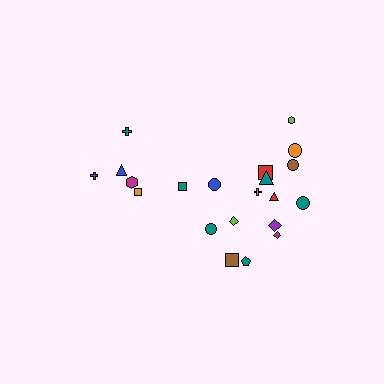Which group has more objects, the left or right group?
The right group.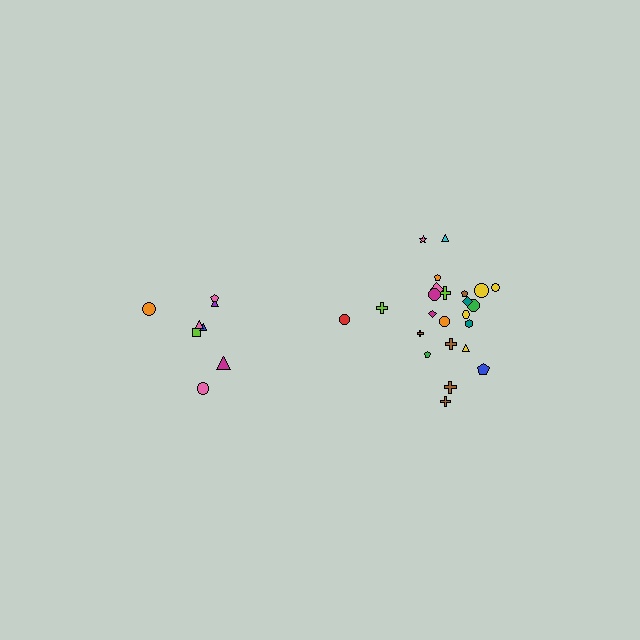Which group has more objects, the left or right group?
The right group.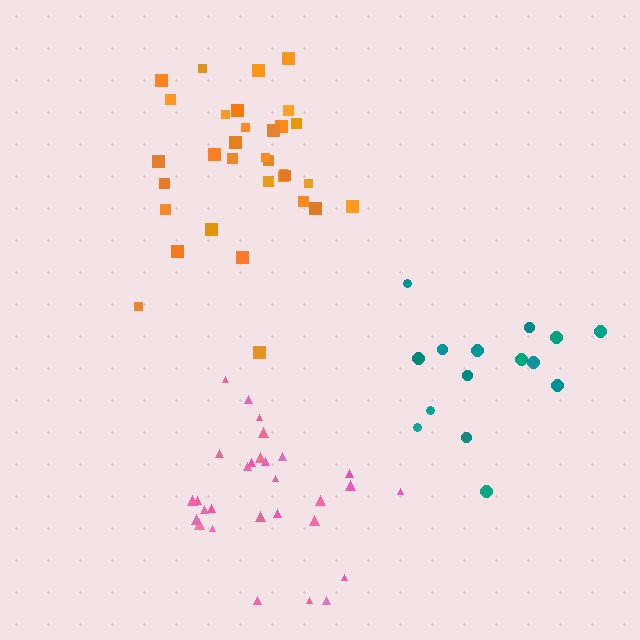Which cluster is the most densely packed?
Orange.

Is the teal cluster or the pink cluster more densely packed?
Pink.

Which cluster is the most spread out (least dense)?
Teal.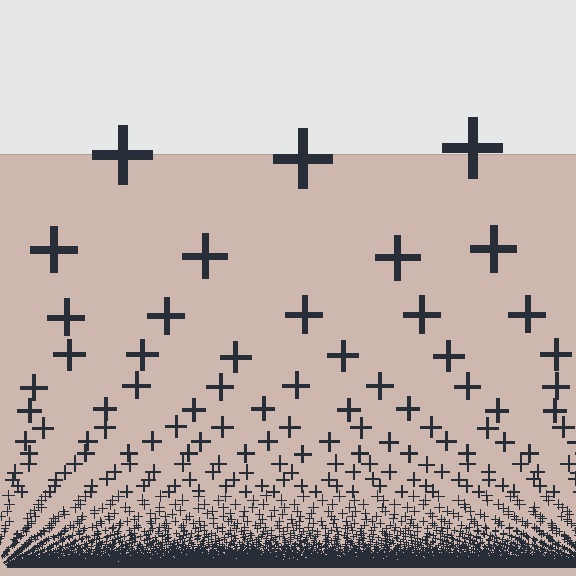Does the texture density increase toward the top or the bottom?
Density increases toward the bottom.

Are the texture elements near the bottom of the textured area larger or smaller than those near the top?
Smaller. The gradient is inverted — elements near the bottom are smaller and denser.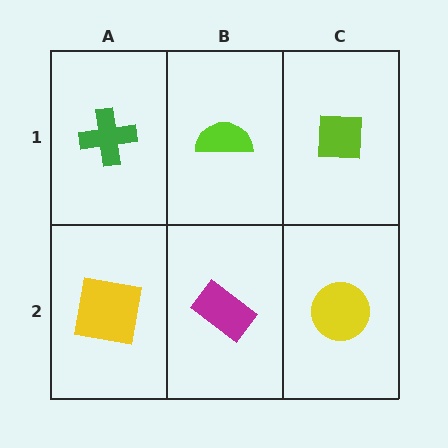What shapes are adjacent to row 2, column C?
A lime square (row 1, column C), a magenta rectangle (row 2, column B).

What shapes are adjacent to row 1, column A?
A yellow square (row 2, column A), a lime semicircle (row 1, column B).